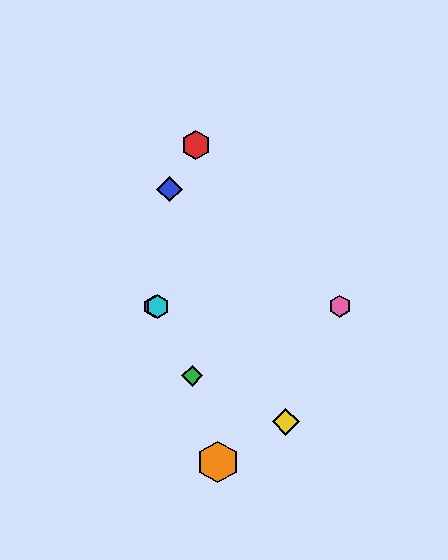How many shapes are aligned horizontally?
3 shapes (the purple hexagon, the cyan hexagon, the pink hexagon) are aligned horizontally.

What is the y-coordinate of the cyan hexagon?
The cyan hexagon is at y≈306.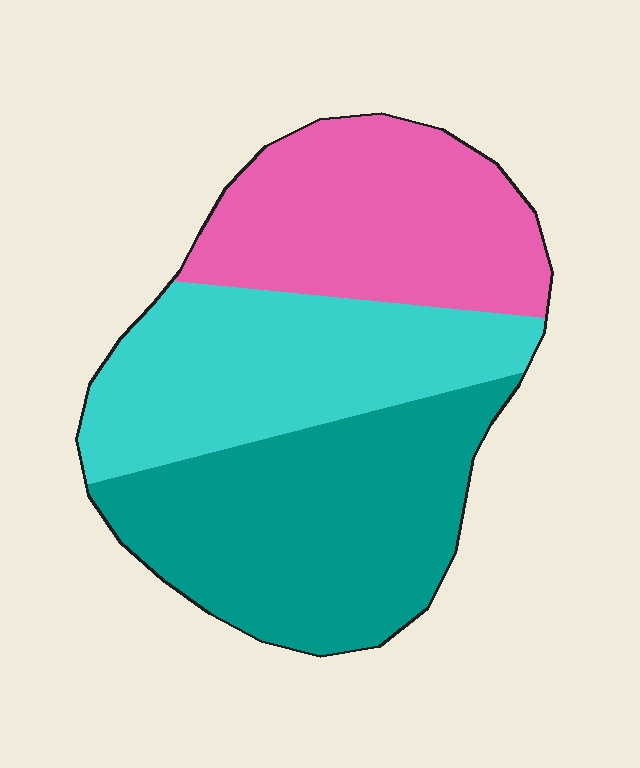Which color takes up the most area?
Teal, at roughly 40%.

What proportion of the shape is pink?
Pink takes up between a sixth and a third of the shape.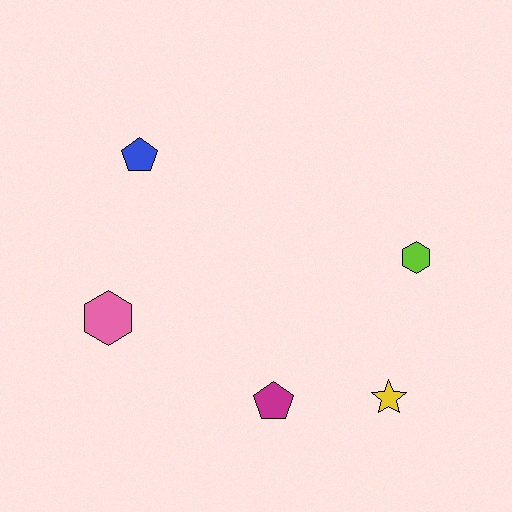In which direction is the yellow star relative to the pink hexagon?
The yellow star is to the right of the pink hexagon.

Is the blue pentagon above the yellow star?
Yes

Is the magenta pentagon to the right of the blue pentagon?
Yes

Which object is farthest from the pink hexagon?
The lime hexagon is farthest from the pink hexagon.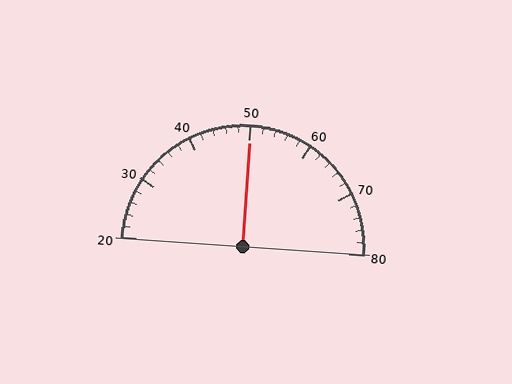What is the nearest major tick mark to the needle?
The nearest major tick mark is 50.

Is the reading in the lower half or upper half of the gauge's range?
The reading is in the upper half of the range (20 to 80).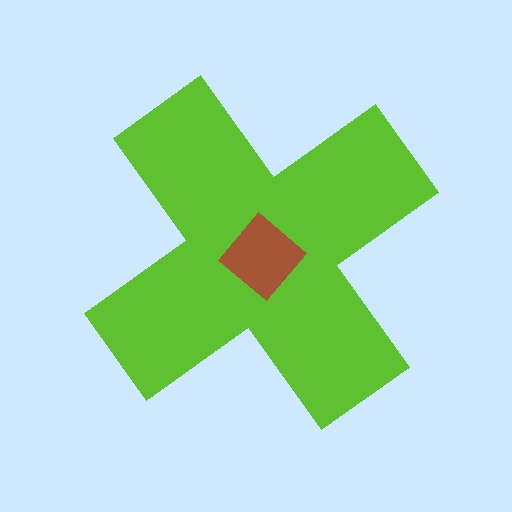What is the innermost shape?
The brown diamond.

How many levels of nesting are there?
2.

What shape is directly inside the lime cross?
The brown diamond.